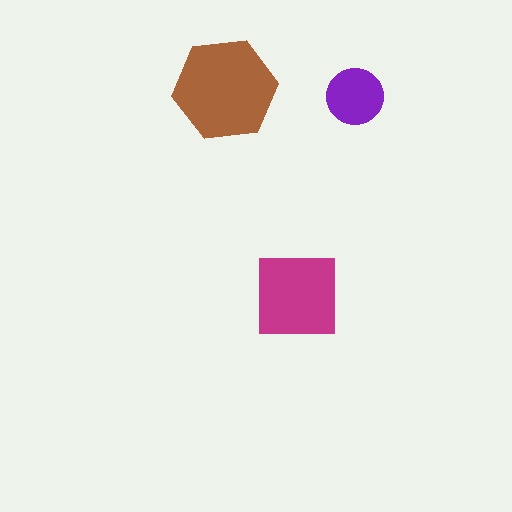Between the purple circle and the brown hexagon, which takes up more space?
The brown hexagon.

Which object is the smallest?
The purple circle.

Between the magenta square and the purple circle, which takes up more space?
The magenta square.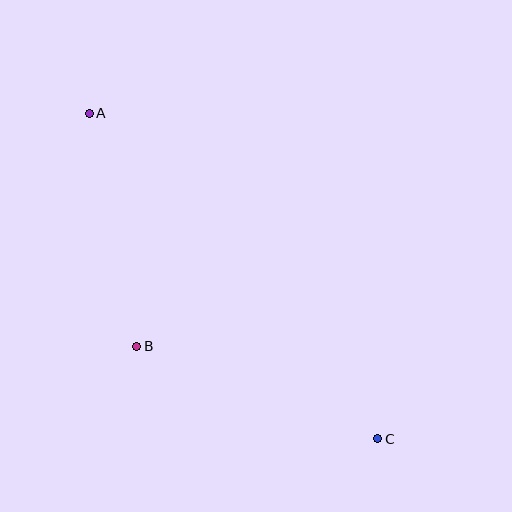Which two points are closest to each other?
Points A and B are closest to each other.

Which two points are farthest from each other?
Points A and C are farthest from each other.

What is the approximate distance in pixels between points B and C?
The distance between B and C is approximately 258 pixels.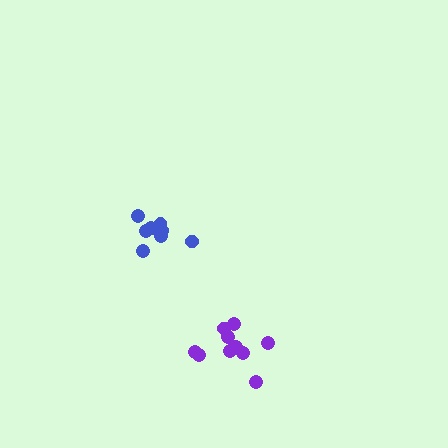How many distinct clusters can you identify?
There are 2 distinct clusters.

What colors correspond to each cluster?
The clusters are colored: purple, blue.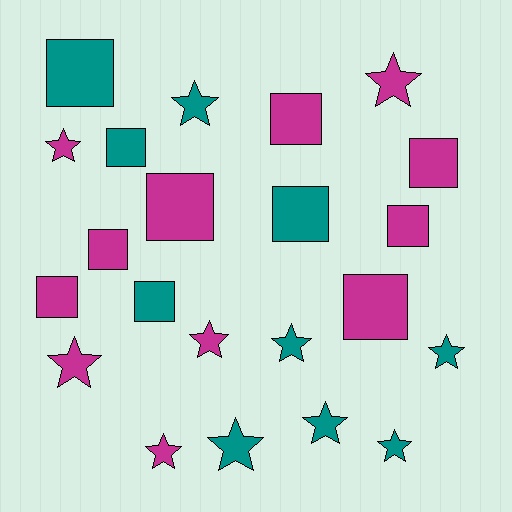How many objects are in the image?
There are 22 objects.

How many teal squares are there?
There are 4 teal squares.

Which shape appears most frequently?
Square, with 11 objects.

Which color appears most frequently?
Magenta, with 12 objects.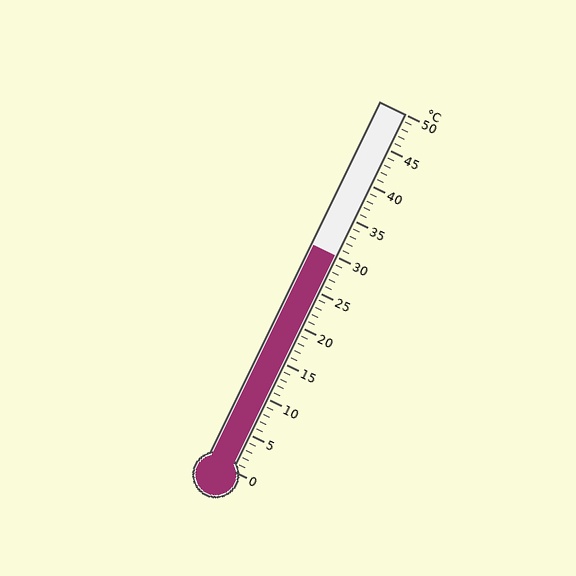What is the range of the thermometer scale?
The thermometer scale ranges from 0°C to 50°C.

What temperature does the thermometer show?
The thermometer shows approximately 30°C.